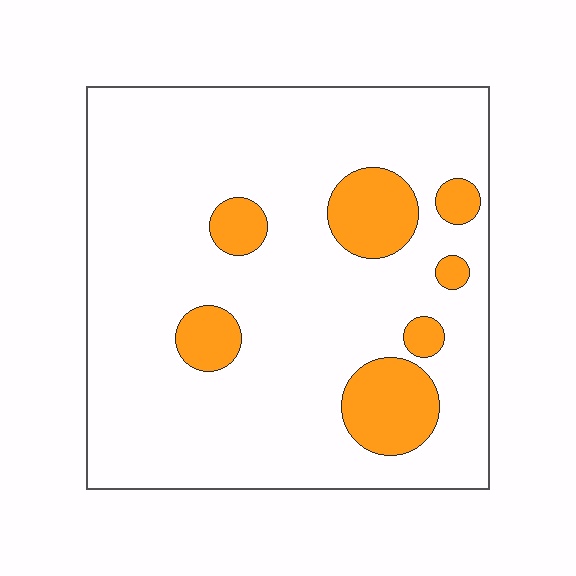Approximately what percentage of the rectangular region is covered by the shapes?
Approximately 15%.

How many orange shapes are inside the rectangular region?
7.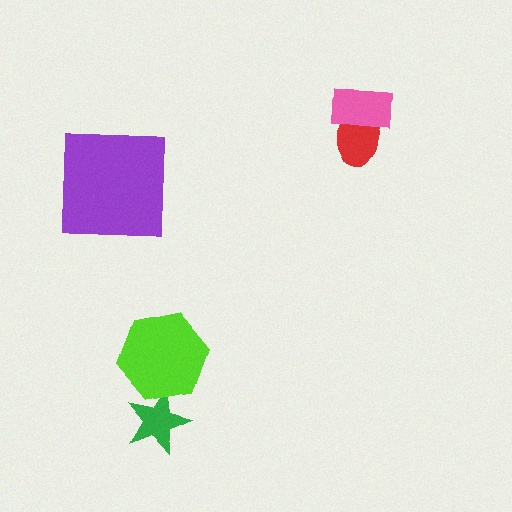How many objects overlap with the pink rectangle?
1 object overlaps with the pink rectangle.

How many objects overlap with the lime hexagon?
1 object overlaps with the lime hexagon.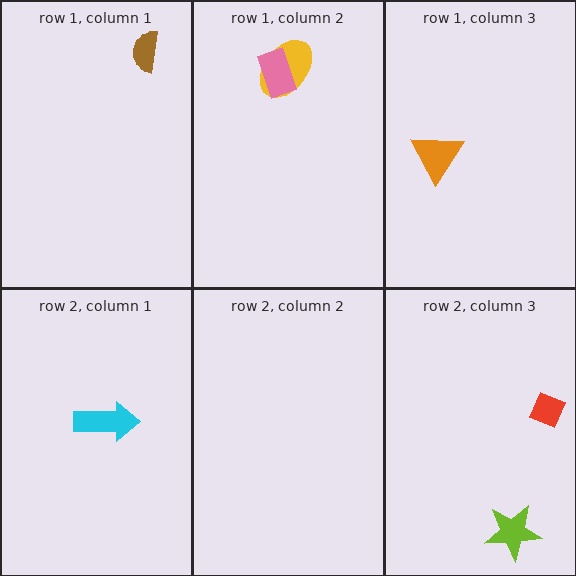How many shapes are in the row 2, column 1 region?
1.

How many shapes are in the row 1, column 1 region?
1.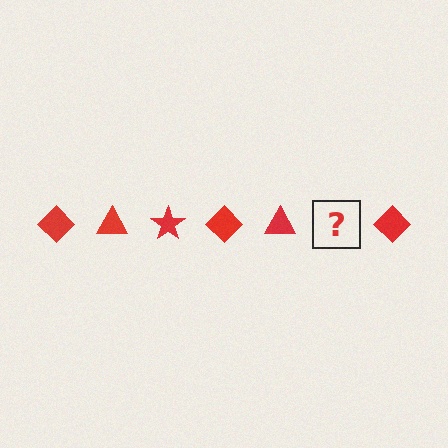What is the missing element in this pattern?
The missing element is a red star.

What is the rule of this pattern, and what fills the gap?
The rule is that the pattern cycles through diamond, triangle, star shapes in red. The gap should be filled with a red star.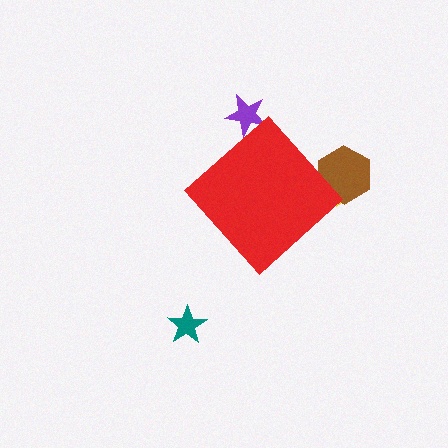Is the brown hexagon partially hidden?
Yes, the brown hexagon is partially hidden behind the red diamond.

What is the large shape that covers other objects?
A red diamond.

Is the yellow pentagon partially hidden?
Yes, the yellow pentagon is partially hidden behind the red diamond.